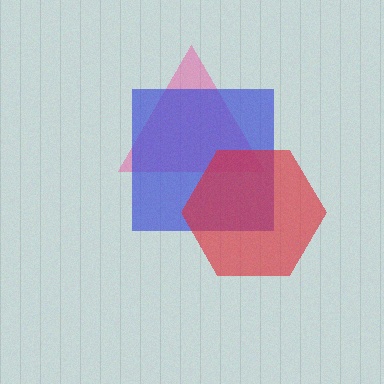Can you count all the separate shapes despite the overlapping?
Yes, there are 3 separate shapes.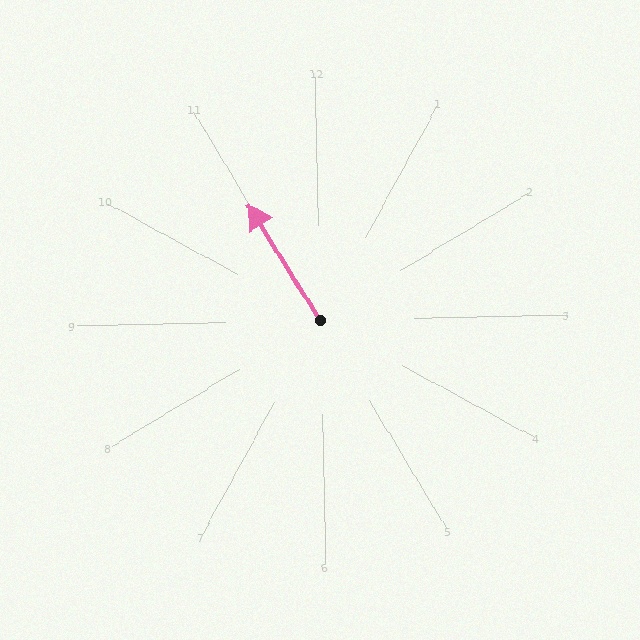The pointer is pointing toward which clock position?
Roughly 11 o'clock.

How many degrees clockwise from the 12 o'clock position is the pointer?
Approximately 329 degrees.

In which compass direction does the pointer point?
Northwest.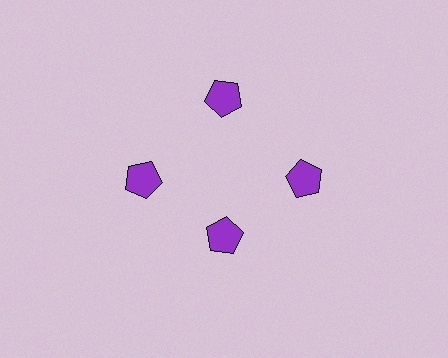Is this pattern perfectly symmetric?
No. The 4 purple pentagons are arranged in a ring, but one element near the 6 o'clock position is pulled inward toward the center, breaking the 4-fold rotational symmetry.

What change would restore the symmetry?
The symmetry would be restored by moving it outward, back onto the ring so that all 4 pentagons sit at equal angles and equal distance from the center.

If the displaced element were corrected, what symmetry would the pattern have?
It would have 4-fold rotational symmetry — the pattern would map onto itself every 90 degrees.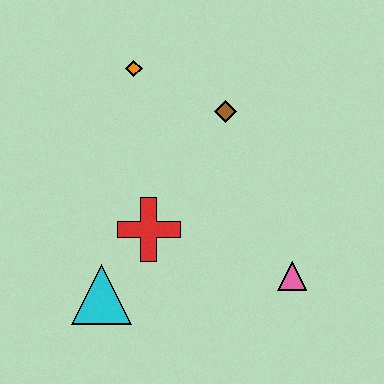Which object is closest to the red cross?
The cyan triangle is closest to the red cross.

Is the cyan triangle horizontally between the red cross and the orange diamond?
No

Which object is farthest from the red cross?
The orange diamond is farthest from the red cross.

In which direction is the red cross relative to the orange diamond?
The red cross is below the orange diamond.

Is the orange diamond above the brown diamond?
Yes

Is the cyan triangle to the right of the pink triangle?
No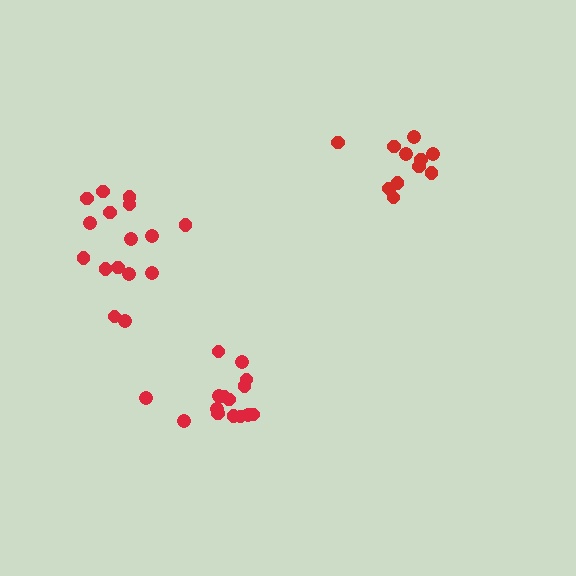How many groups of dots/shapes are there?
There are 3 groups.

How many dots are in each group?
Group 1: 16 dots, Group 2: 11 dots, Group 3: 15 dots (42 total).